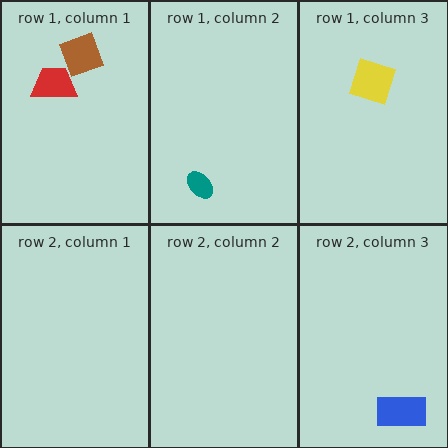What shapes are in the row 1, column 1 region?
The red trapezoid, the brown square.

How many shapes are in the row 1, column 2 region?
1.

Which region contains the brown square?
The row 1, column 1 region.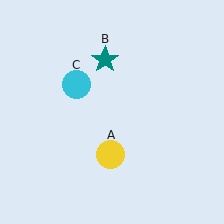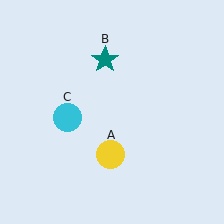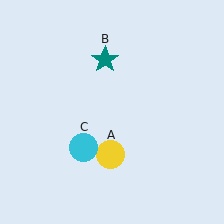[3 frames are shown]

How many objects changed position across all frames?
1 object changed position: cyan circle (object C).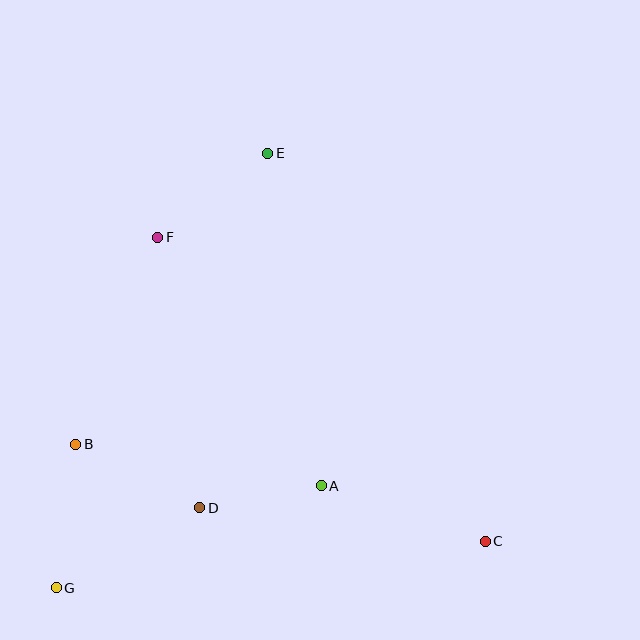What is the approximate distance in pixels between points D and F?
The distance between D and F is approximately 274 pixels.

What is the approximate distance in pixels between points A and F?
The distance between A and F is approximately 297 pixels.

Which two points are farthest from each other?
Points E and G are farthest from each other.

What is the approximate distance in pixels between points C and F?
The distance between C and F is approximately 447 pixels.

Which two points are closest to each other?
Points A and D are closest to each other.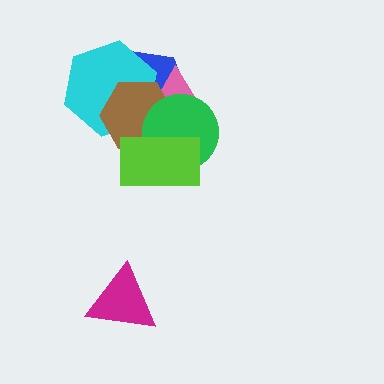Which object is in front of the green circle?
The lime rectangle is in front of the green circle.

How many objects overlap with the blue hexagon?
4 objects overlap with the blue hexagon.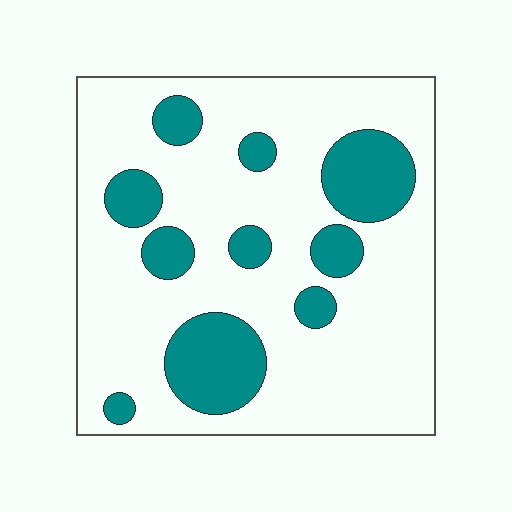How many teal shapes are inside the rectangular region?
10.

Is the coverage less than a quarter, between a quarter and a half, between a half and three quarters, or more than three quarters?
Less than a quarter.